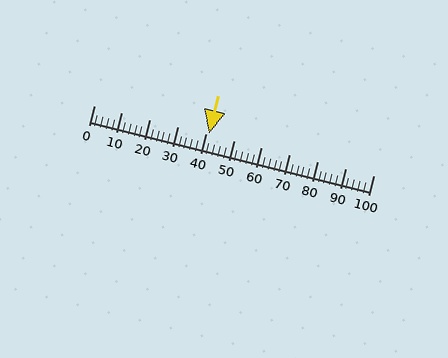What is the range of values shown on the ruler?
The ruler shows values from 0 to 100.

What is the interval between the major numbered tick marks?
The major tick marks are spaced 10 units apart.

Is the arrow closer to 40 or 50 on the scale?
The arrow is closer to 40.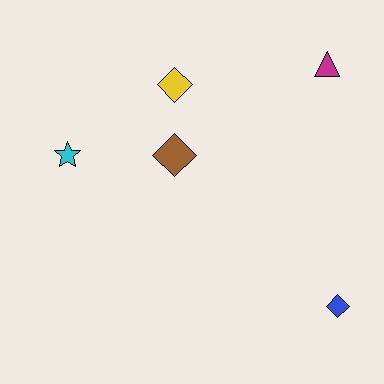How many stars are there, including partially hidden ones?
There is 1 star.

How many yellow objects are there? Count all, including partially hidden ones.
There is 1 yellow object.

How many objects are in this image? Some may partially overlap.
There are 5 objects.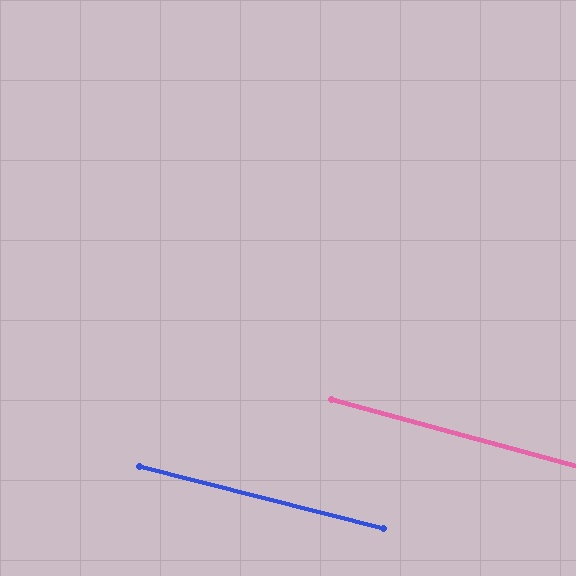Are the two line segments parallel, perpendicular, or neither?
Parallel — their directions differ by only 1.2°.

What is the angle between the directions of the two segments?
Approximately 1 degree.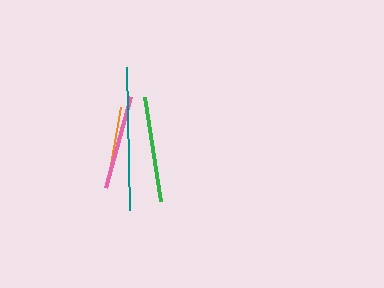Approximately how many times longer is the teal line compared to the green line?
The teal line is approximately 1.4 times the length of the green line.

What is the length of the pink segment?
The pink segment is approximately 94 pixels long.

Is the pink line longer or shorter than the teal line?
The teal line is longer than the pink line.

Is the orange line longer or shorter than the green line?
The green line is longer than the orange line.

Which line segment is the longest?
The teal line is the longest at approximately 143 pixels.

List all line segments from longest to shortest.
From longest to shortest: teal, green, pink, orange.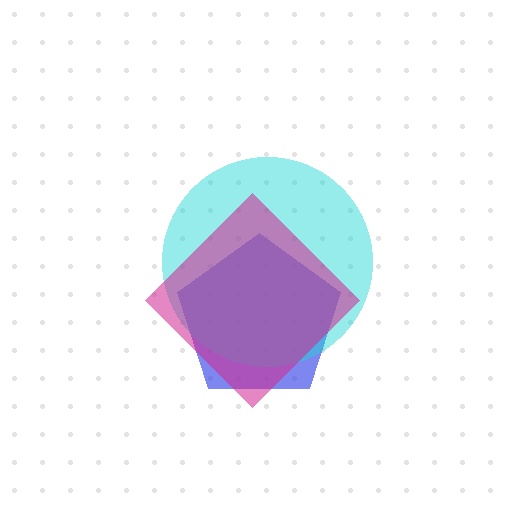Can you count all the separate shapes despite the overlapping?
Yes, there are 3 separate shapes.